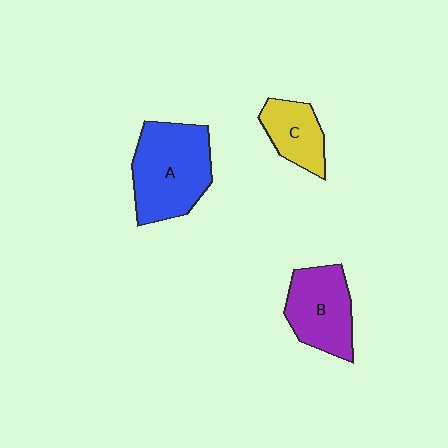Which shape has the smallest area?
Shape C (yellow).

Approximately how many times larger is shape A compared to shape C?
Approximately 1.9 times.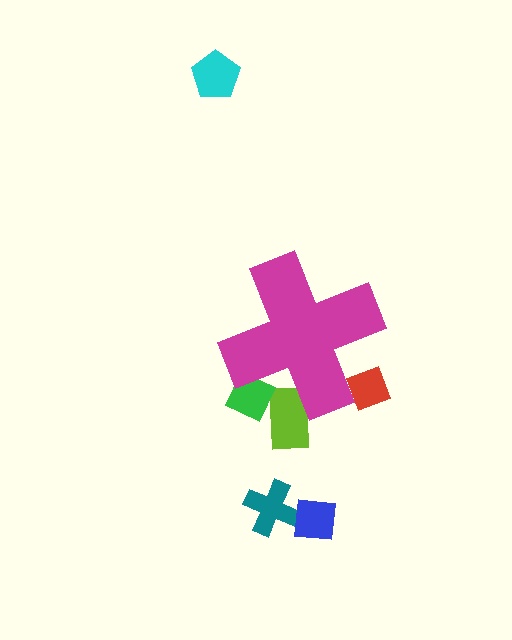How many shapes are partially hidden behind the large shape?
3 shapes are partially hidden.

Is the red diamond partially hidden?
Yes, the red diamond is partially hidden behind the magenta cross.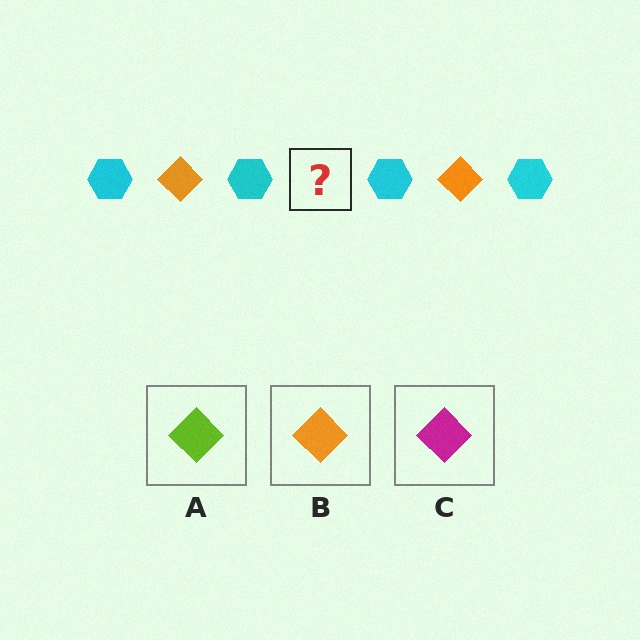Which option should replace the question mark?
Option B.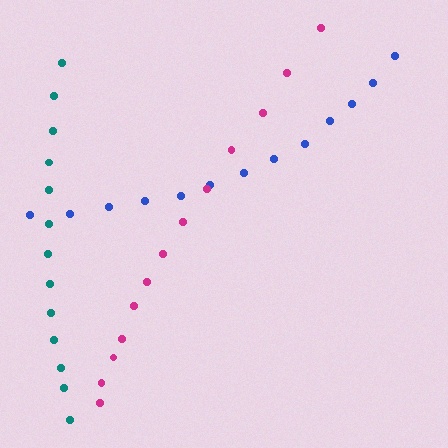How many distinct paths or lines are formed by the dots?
There are 3 distinct paths.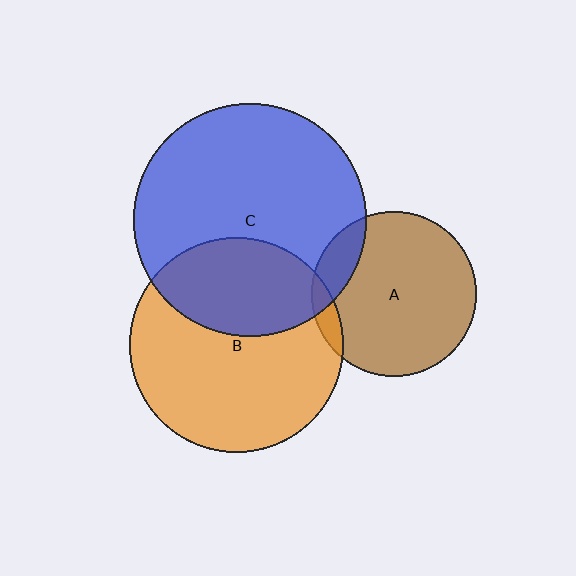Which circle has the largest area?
Circle C (blue).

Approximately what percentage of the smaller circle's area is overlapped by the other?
Approximately 35%.